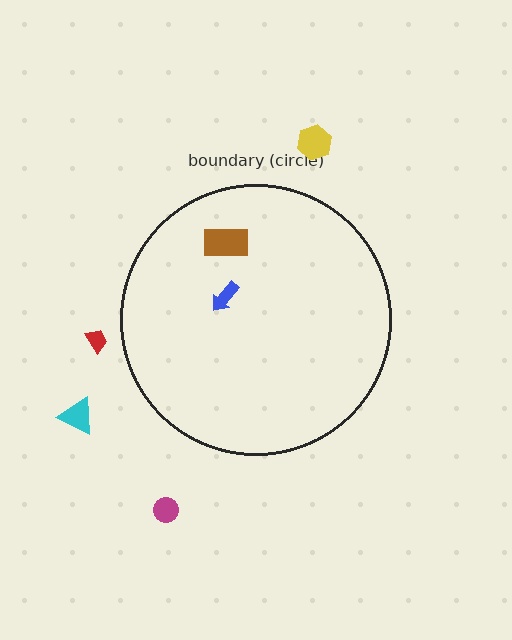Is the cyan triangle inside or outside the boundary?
Outside.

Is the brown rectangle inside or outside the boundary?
Inside.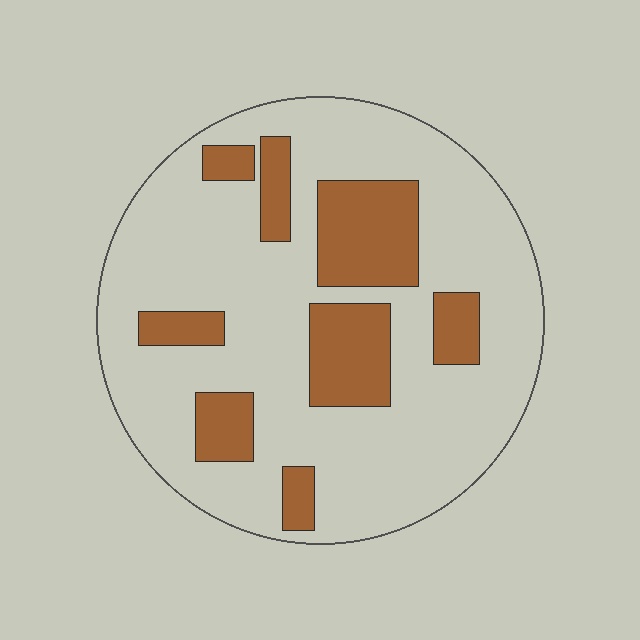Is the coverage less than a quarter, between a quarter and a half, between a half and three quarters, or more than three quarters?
Less than a quarter.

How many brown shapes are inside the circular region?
8.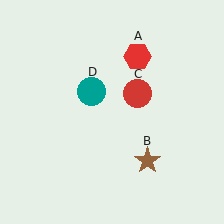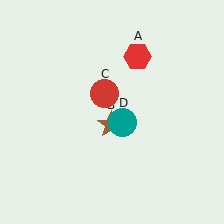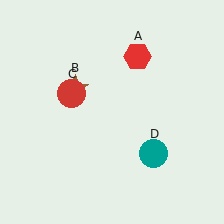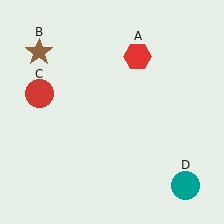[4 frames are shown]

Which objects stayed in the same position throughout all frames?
Red hexagon (object A) remained stationary.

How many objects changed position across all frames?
3 objects changed position: brown star (object B), red circle (object C), teal circle (object D).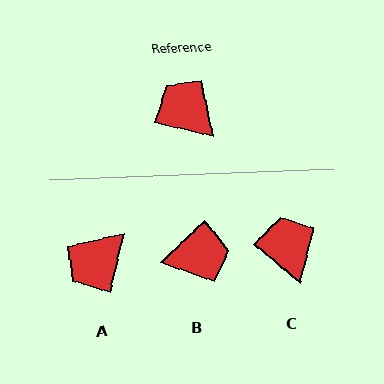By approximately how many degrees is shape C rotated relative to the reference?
Approximately 27 degrees clockwise.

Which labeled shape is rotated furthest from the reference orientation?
B, about 123 degrees away.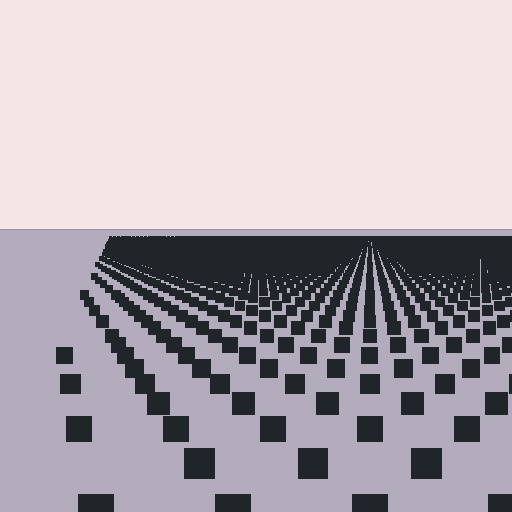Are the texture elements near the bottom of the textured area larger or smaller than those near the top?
Larger. Near the bottom, elements are closer to the viewer and appear at a bigger on-screen size.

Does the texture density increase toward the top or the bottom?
Density increases toward the top.